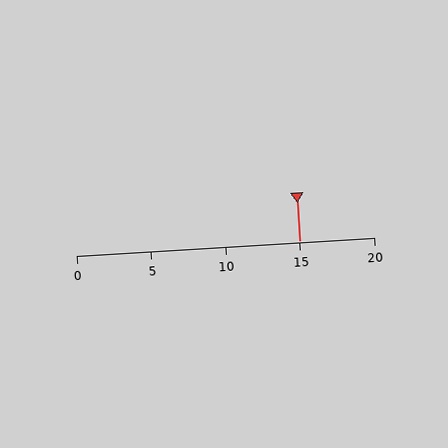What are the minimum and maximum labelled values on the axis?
The axis runs from 0 to 20.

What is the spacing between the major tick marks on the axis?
The major ticks are spaced 5 apart.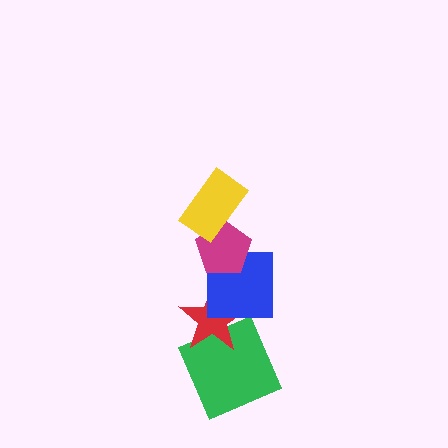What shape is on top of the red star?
The blue square is on top of the red star.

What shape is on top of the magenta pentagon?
The yellow rectangle is on top of the magenta pentagon.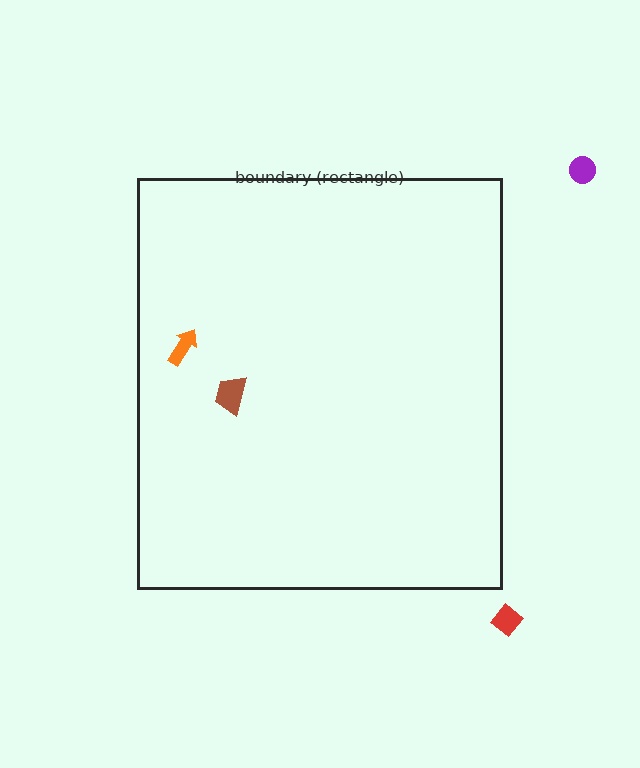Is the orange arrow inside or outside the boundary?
Inside.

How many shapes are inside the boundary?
2 inside, 2 outside.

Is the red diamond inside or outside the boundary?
Outside.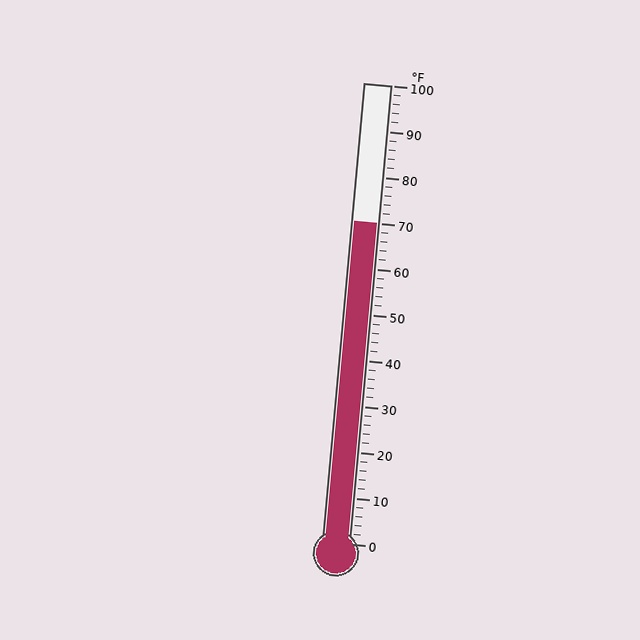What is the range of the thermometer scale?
The thermometer scale ranges from 0°F to 100°F.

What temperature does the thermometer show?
The thermometer shows approximately 70°F.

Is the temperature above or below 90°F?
The temperature is below 90°F.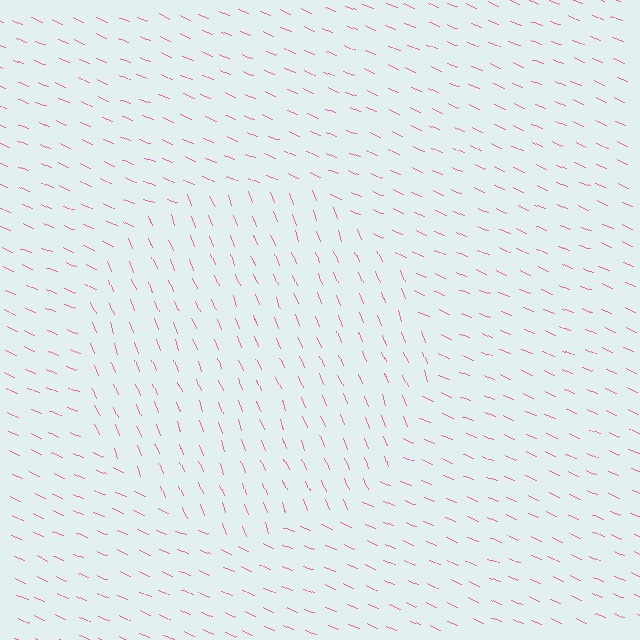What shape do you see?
I see a circle.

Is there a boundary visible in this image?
Yes, there is a texture boundary formed by a change in line orientation.